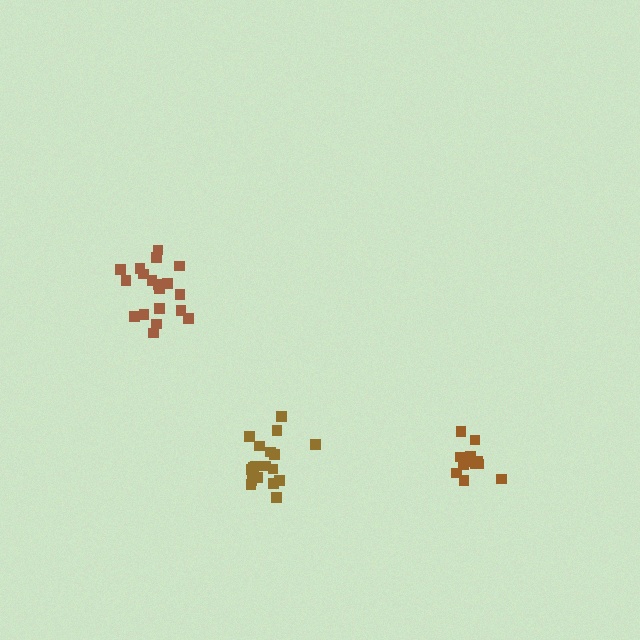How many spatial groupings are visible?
There are 3 spatial groupings.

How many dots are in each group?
Group 1: 14 dots, Group 2: 19 dots, Group 3: 19 dots (52 total).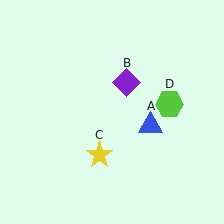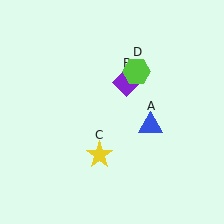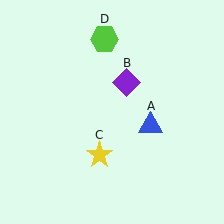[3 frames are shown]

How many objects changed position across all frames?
1 object changed position: lime hexagon (object D).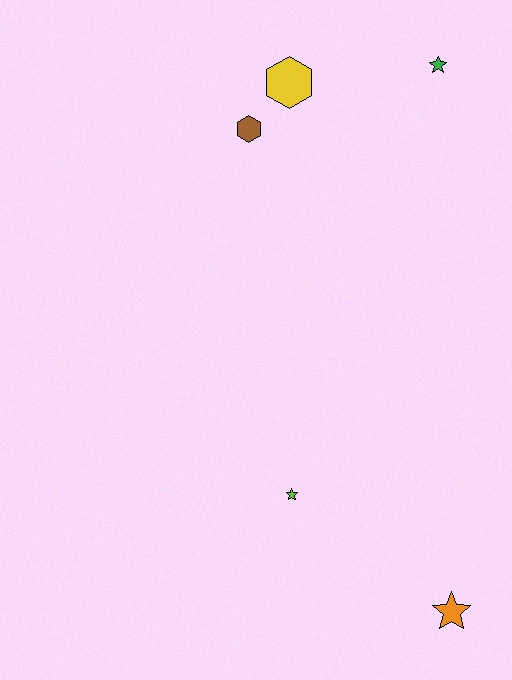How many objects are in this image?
There are 5 objects.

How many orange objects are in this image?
There is 1 orange object.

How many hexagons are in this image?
There are 2 hexagons.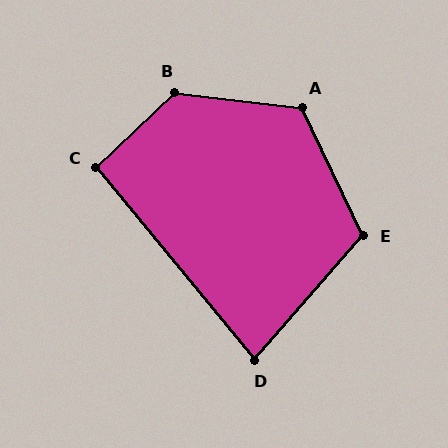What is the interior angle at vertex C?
Approximately 94 degrees (approximately right).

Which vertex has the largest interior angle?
B, at approximately 130 degrees.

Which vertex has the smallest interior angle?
D, at approximately 80 degrees.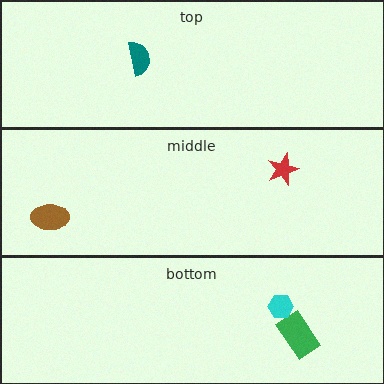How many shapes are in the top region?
1.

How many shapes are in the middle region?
2.